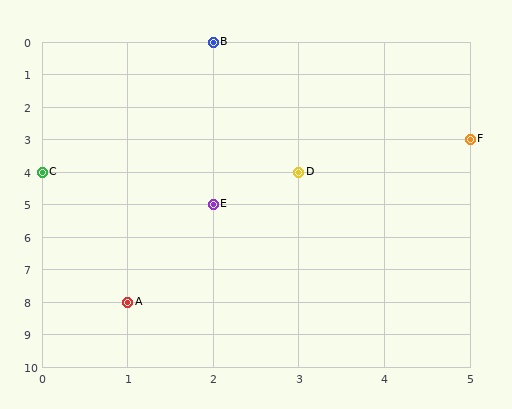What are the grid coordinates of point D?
Point D is at grid coordinates (3, 4).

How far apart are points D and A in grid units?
Points D and A are 2 columns and 4 rows apart (about 4.5 grid units diagonally).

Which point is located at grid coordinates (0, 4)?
Point C is at (0, 4).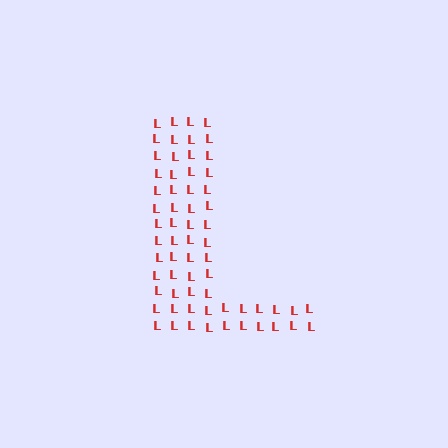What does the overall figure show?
The overall figure shows the letter L.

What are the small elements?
The small elements are letter L's.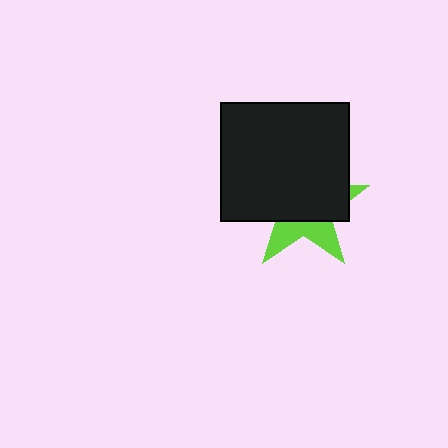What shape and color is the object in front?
The object in front is a black rectangle.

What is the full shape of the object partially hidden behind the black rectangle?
The partially hidden object is a lime star.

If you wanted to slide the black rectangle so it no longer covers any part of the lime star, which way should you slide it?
Slide it up — that is the most direct way to separate the two shapes.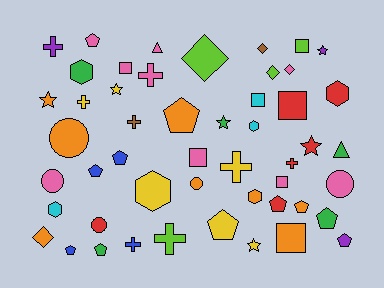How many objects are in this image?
There are 50 objects.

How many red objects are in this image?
There are 6 red objects.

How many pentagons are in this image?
There are 11 pentagons.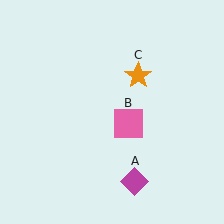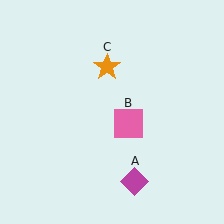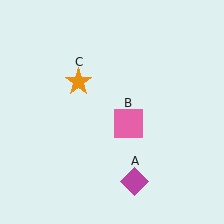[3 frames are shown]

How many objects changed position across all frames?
1 object changed position: orange star (object C).